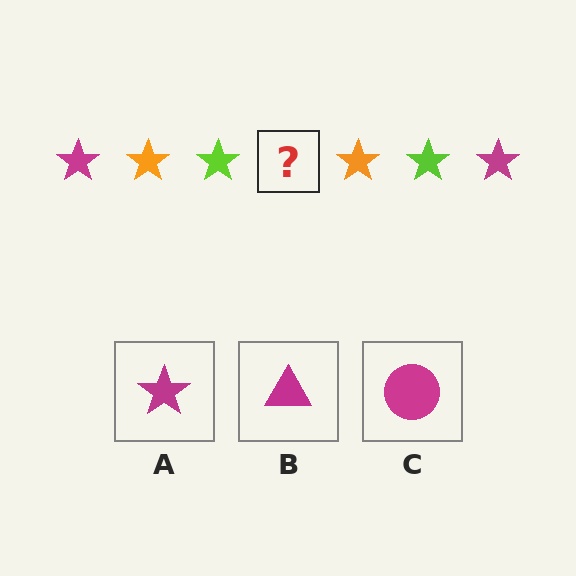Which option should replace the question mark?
Option A.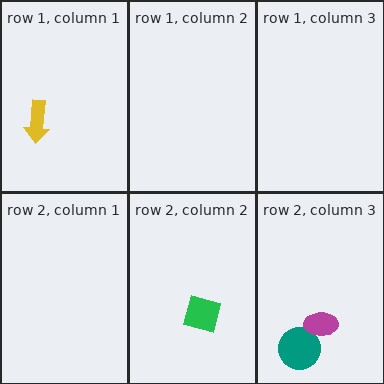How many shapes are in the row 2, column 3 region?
2.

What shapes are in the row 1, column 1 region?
The yellow arrow.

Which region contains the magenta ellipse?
The row 2, column 3 region.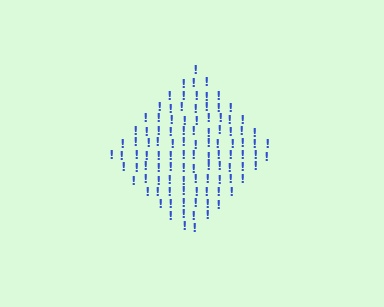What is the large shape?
The large shape is a diamond.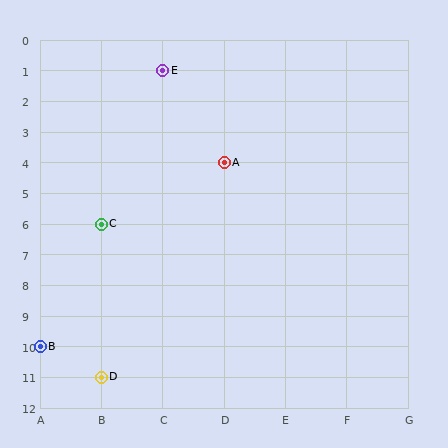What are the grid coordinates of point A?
Point A is at grid coordinates (D, 4).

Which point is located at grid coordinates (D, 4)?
Point A is at (D, 4).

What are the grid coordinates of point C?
Point C is at grid coordinates (B, 6).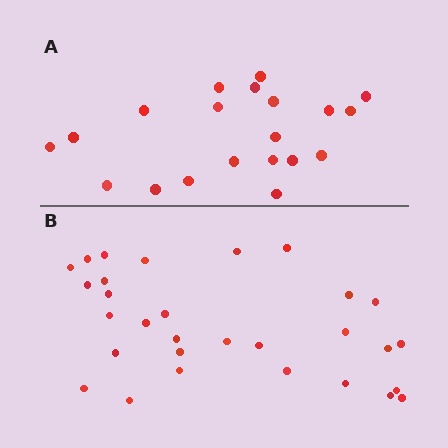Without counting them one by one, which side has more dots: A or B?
Region B (the bottom region) has more dots.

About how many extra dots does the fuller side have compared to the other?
Region B has roughly 10 or so more dots than region A.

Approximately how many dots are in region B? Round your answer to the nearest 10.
About 30 dots.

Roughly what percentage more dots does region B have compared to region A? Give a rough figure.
About 50% more.